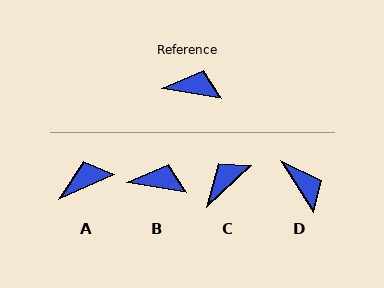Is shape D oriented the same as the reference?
No, it is off by about 48 degrees.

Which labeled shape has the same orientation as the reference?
B.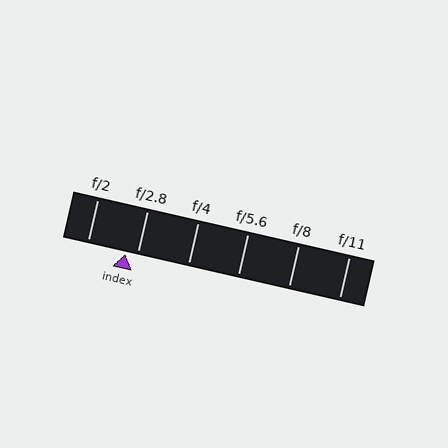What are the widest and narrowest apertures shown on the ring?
The widest aperture shown is f/2 and the narrowest is f/11.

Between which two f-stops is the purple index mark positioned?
The index mark is between f/2 and f/2.8.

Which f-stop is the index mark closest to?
The index mark is closest to f/2.8.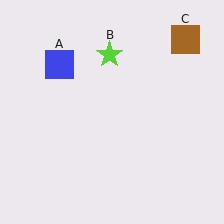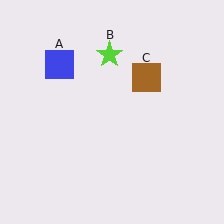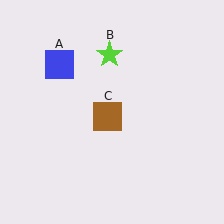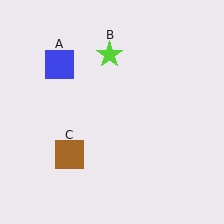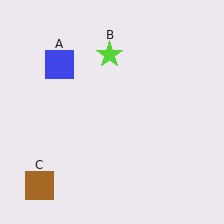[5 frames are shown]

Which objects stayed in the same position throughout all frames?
Blue square (object A) and lime star (object B) remained stationary.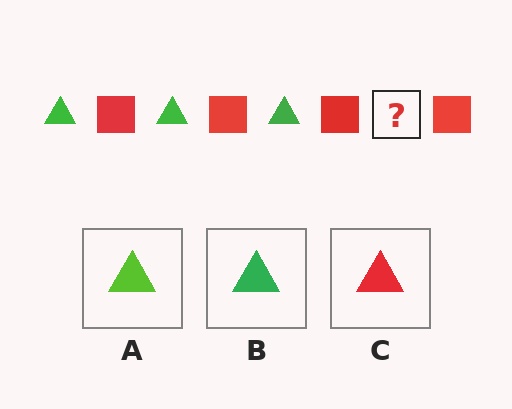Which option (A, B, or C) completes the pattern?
B.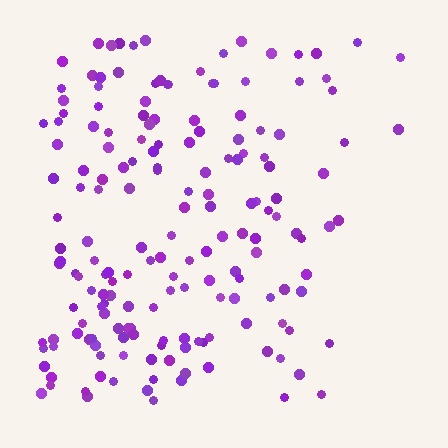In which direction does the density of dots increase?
From right to left, with the left side densest.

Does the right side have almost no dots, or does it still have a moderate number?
Still a moderate number, just noticeably fewer than the left.